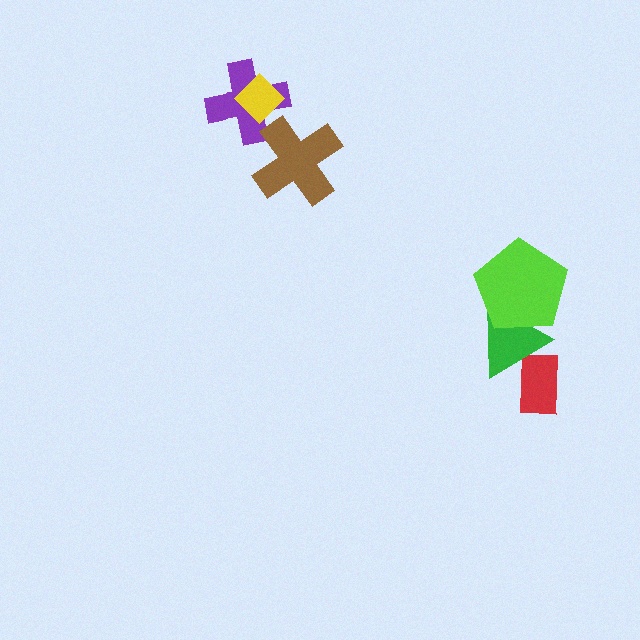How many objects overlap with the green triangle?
2 objects overlap with the green triangle.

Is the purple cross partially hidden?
Yes, it is partially covered by another shape.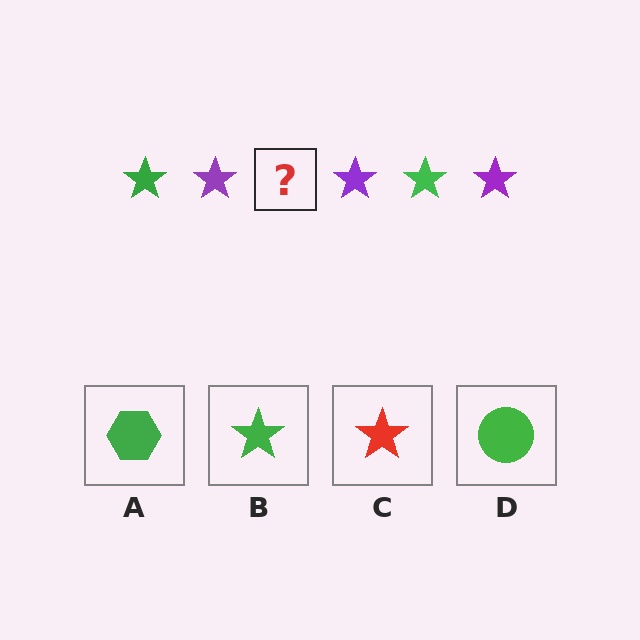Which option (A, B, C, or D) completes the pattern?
B.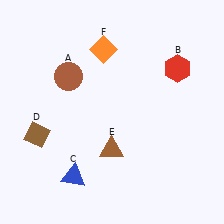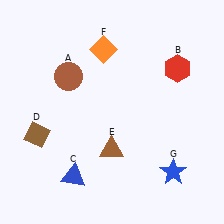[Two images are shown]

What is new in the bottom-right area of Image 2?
A blue star (G) was added in the bottom-right area of Image 2.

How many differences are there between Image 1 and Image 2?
There is 1 difference between the two images.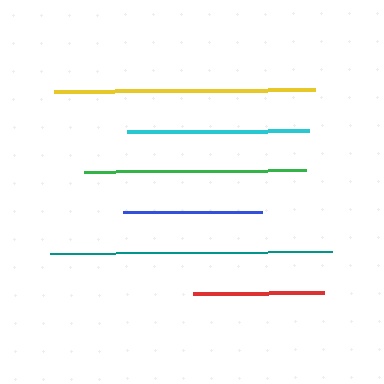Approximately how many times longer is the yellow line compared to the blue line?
The yellow line is approximately 1.9 times the length of the blue line.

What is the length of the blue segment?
The blue segment is approximately 140 pixels long.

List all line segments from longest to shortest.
From longest to shortest: teal, yellow, green, cyan, blue, red.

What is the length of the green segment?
The green segment is approximately 222 pixels long.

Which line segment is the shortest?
The red line is the shortest at approximately 130 pixels.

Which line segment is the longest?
The teal line is the longest at approximately 282 pixels.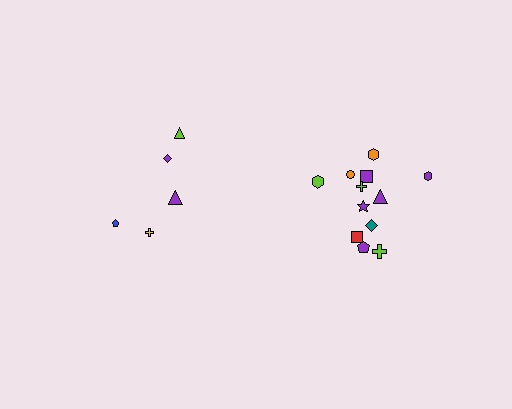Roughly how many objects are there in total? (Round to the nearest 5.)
Roughly 15 objects in total.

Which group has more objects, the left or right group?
The right group.